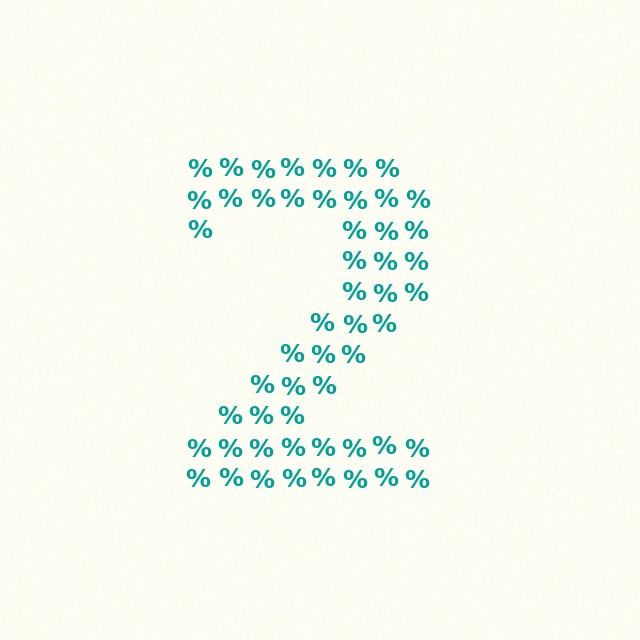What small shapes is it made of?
It is made of small percent signs.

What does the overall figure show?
The overall figure shows the digit 2.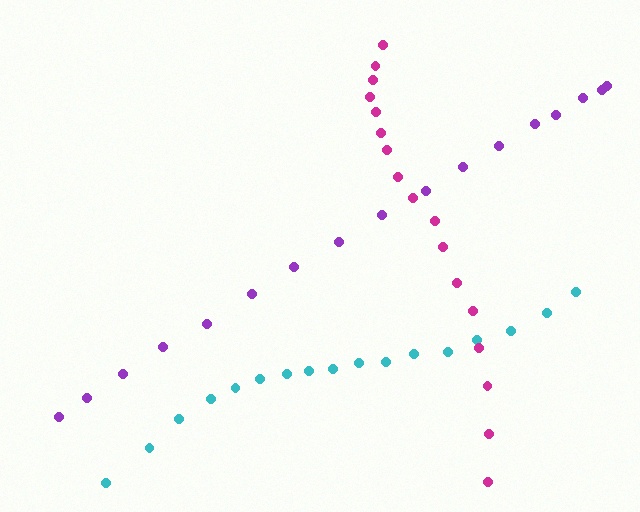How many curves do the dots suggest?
There are 3 distinct paths.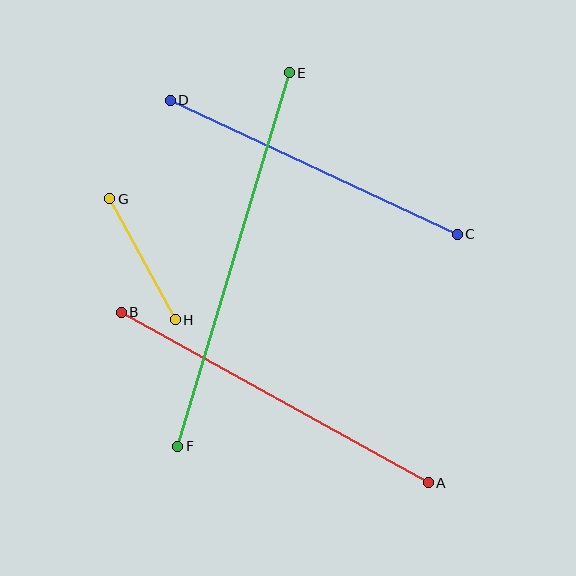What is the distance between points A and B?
The distance is approximately 351 pixels.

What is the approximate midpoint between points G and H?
The midpoint is at approximately (143, 259) pixels.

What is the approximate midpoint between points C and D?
The midpoint is at approximately (314, 167) pixels.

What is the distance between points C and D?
The distance is approximately 316 pixels.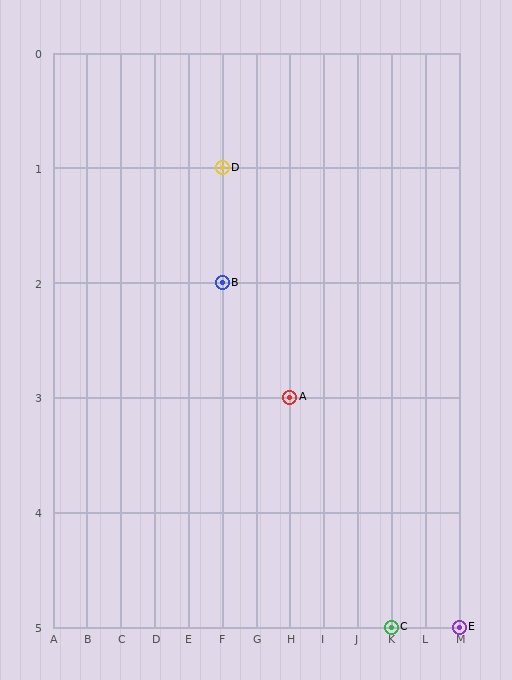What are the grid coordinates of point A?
Point A is at grid coordinates (H, 3).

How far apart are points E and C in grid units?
Points E and C are 2 columns apart.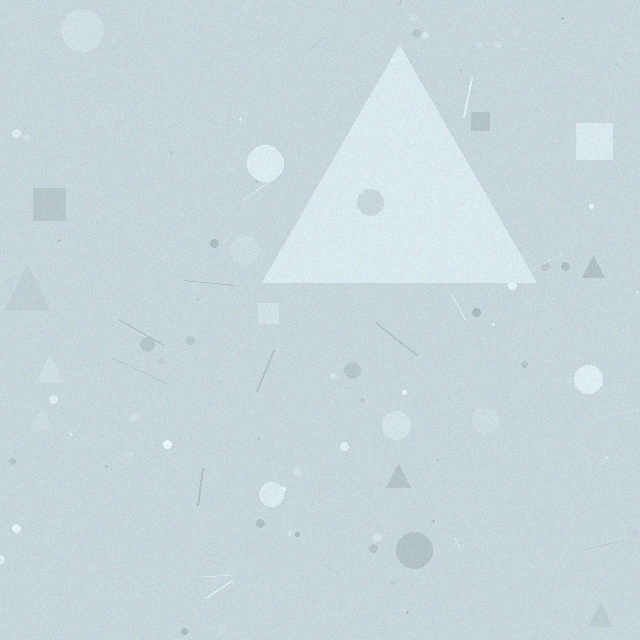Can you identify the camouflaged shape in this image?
The camouflaged shape is a triangle.